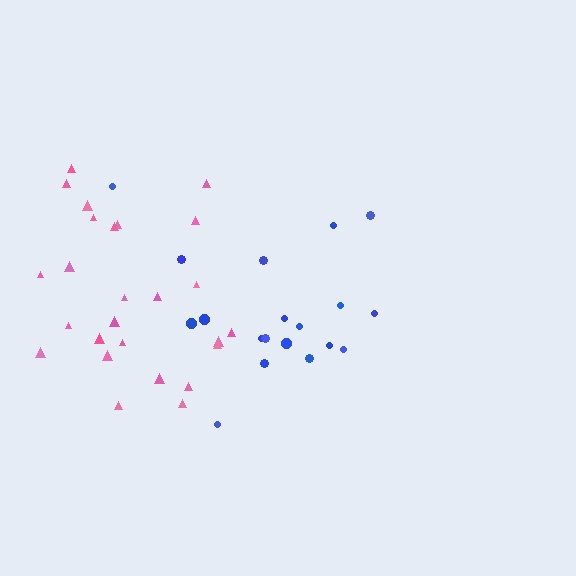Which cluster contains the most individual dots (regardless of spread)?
Pink (26).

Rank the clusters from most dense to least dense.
pink, blue.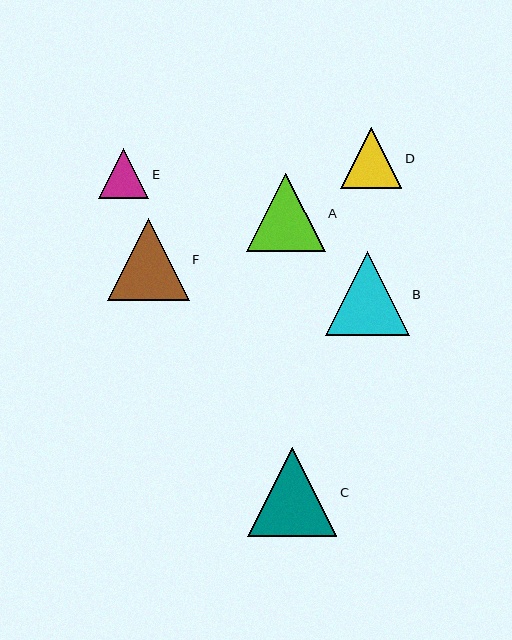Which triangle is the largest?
Triangle C is the largest with a size of approximately 89 pixels.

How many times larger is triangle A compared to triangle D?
Triangle A is approximately 1.3 times the size of triangle D.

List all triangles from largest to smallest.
From largest to smallest: C, B, F, A, D, E.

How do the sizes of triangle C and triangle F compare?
Triangle C and triangle F are approximately the same size.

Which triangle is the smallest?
Triangle E is the smallest with a size of approximately 50 pixels.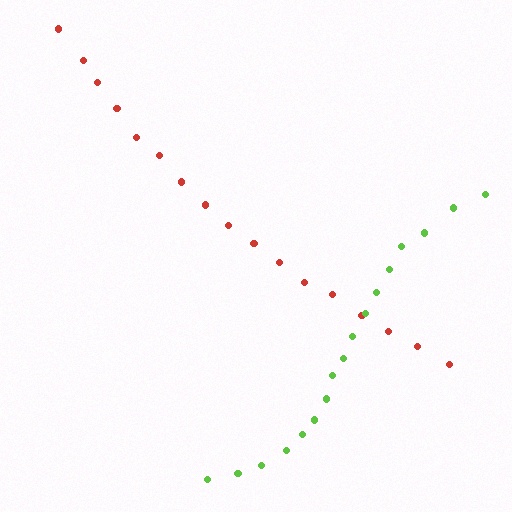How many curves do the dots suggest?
There are 2 distinct paths.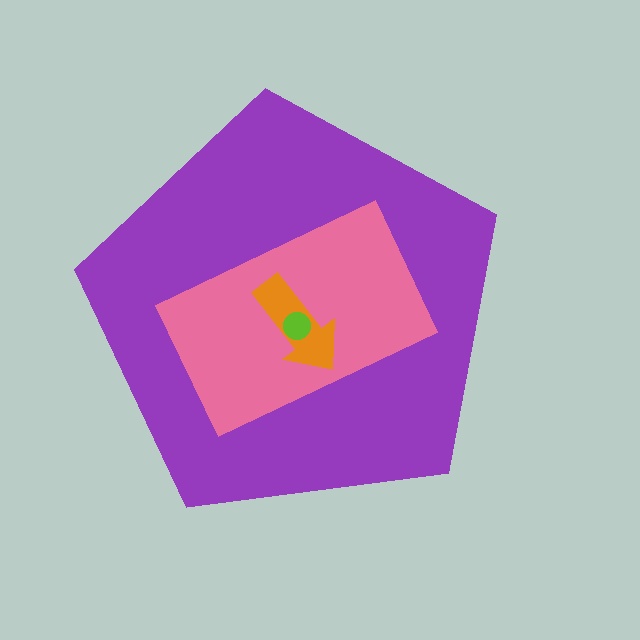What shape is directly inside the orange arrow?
The lime circle.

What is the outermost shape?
The purple pentagon.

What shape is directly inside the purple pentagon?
The pink rectangle.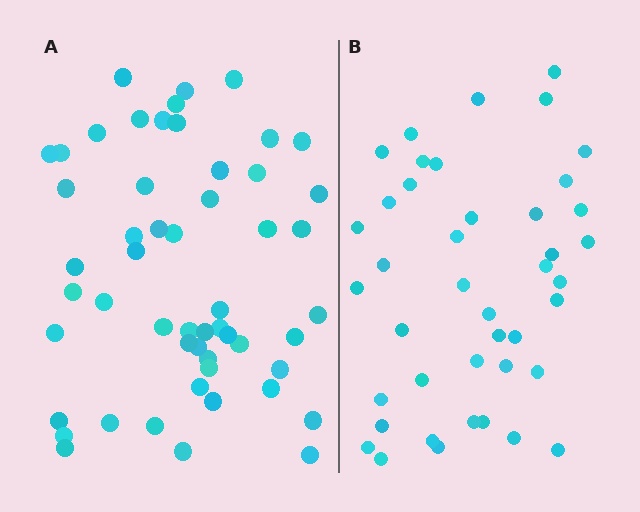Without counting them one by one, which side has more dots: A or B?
Region A (the left region) has more dots.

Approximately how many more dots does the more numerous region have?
Region A has roughly 12 or so more dots than region B.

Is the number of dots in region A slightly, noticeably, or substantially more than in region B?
Region A has noticeably more, but not dramatically so. The ratio is roughly 1.3 to 1.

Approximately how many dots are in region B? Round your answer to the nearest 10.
About 40 dots. (The exact count is 42, which rounds to 40.)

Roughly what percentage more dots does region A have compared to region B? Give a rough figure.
About 25% more.